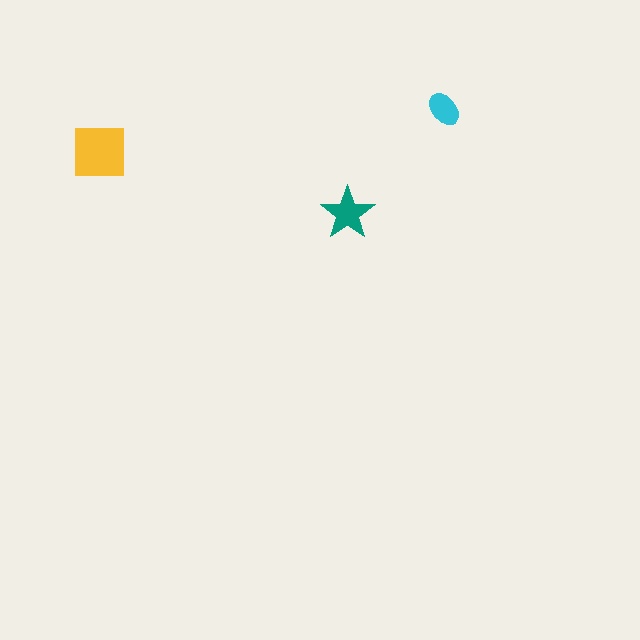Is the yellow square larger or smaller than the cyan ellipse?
Larger.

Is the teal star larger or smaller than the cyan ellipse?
Larger.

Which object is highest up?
The cyan ellipse is topmost.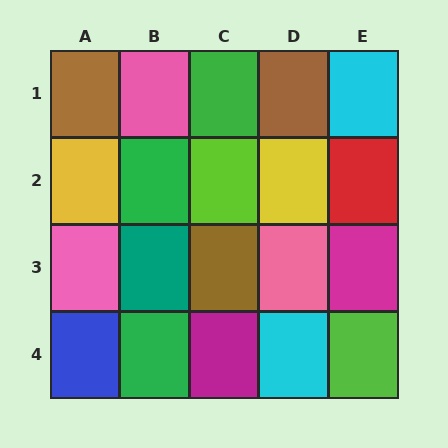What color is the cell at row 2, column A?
Yellow.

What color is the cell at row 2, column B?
Green.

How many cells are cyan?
2 cells are cyan.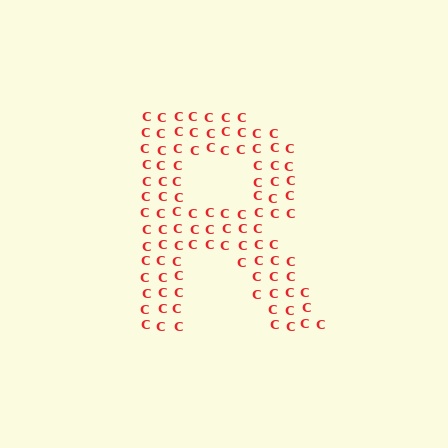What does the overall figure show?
The overall figure shows the letter R.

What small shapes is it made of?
It is made of small letter C's.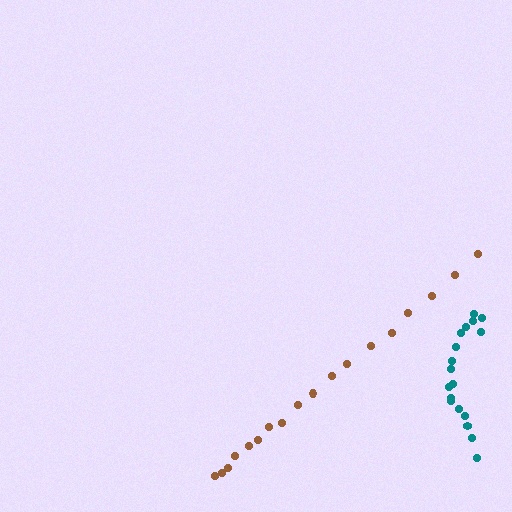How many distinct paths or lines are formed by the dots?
There are 2 distinct paths.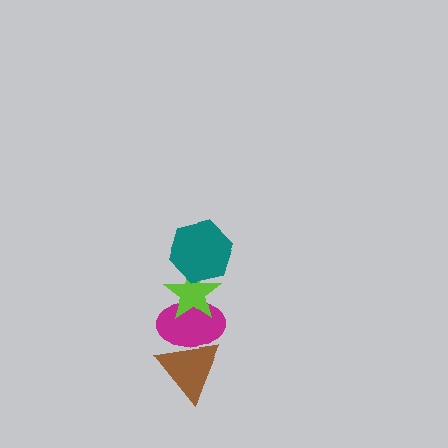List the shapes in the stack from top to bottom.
From top to bottom: the teal hexagon, the lime star, the magenta ellipse, the brown triangle.